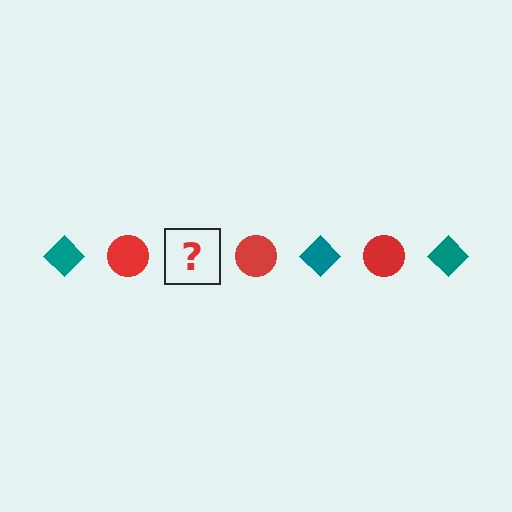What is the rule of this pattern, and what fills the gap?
The rule is that the pattern alternates between teal diamond and red circle. The gap should be filled with a teal diamond.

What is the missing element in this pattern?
The missing element is a teal diamond.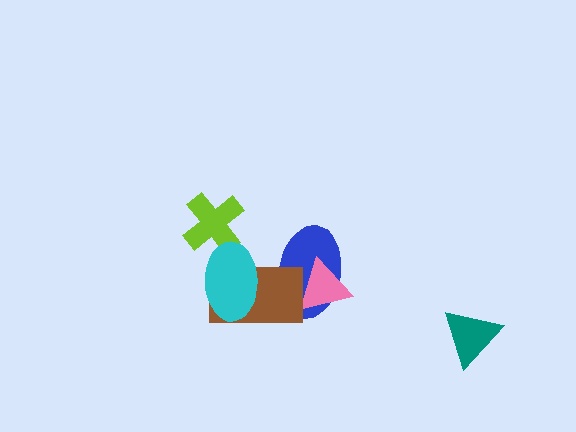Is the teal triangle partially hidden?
No, no other shape covers it.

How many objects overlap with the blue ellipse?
2 objects overlap with the blue ellipse.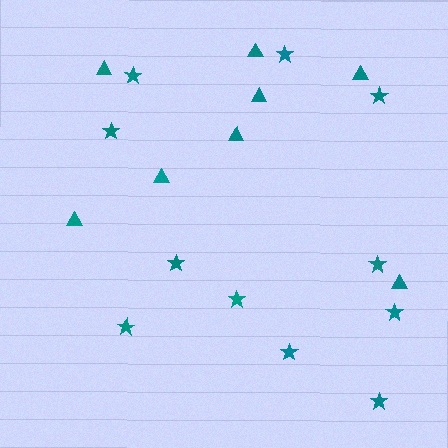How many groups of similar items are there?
There are 2 groups: one group of stars (11) and one group of triangles (8).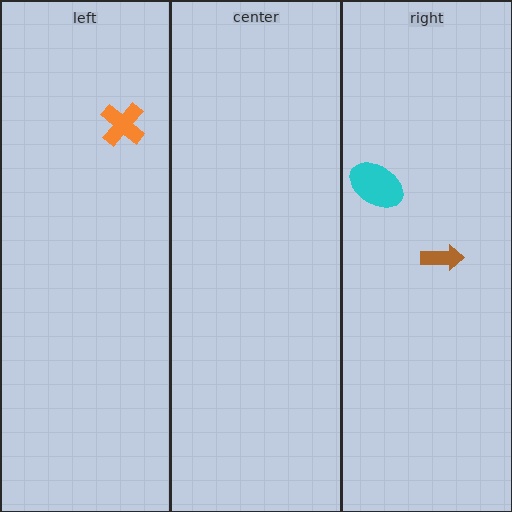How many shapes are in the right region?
2.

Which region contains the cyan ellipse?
The right region.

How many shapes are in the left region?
1.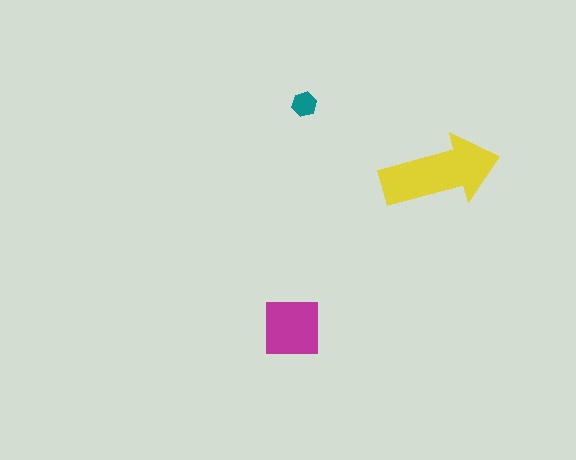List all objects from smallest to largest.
The teal hexagon, the magenta square, the yellow arrow.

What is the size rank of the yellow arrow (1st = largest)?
1st.